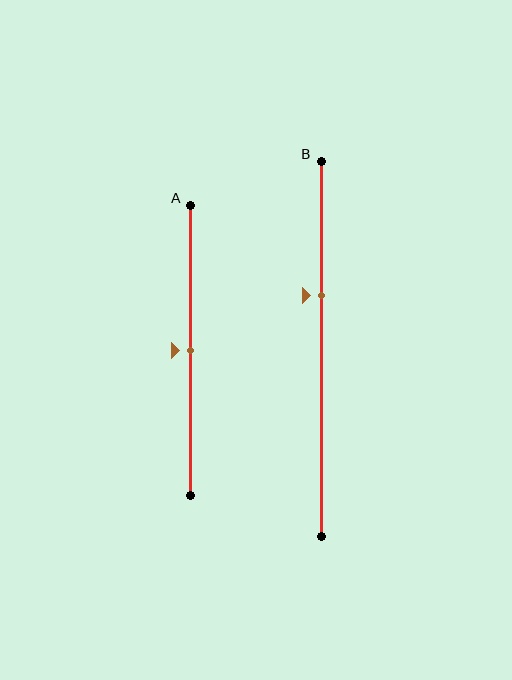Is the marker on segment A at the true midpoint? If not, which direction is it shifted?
Yes, the marker on segment A is at the true midpoint.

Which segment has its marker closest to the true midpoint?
Segment A has its marker closest to the true midpoint.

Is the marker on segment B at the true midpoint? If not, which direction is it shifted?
No, the marker on segment B is shifted upward by about 14% of the segment length.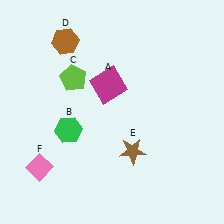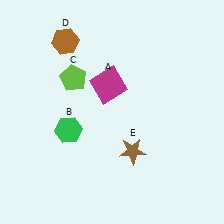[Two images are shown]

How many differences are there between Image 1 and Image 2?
There is 1 difference between the two images.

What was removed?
The pink diamond (F) was removed in Image 2.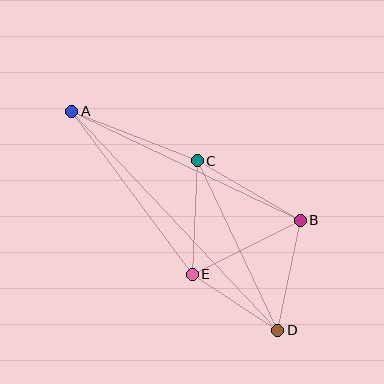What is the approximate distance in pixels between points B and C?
The distance between B and C is approximately 119 pixels.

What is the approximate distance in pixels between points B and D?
The distance between B and D is approximately 112 pixels.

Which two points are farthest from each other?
Points A and D are farthest from each other.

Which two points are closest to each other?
Points D and E are closest to each other.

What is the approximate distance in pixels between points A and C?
The distance between A and C is approximately 135 pixels.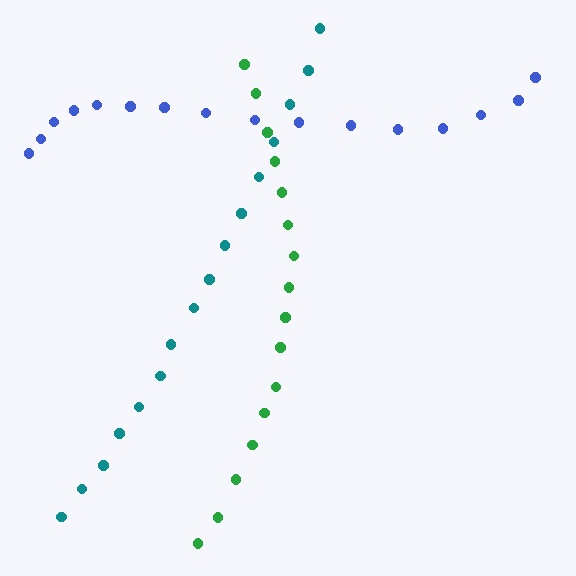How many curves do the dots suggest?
There are 3 distinct paths.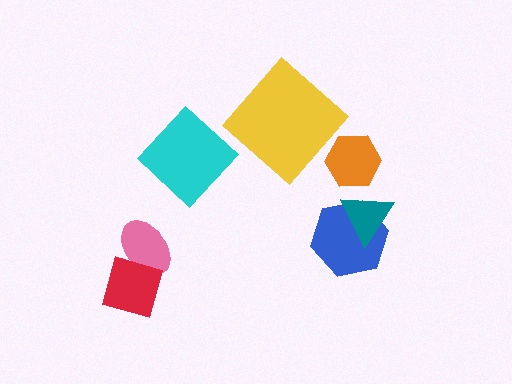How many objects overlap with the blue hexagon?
1 object overlaps with the blue hexagon.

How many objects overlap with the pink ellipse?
1 object overlaps with the pink ellipse.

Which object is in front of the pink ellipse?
The red diamond is in front of the pink ellipse.